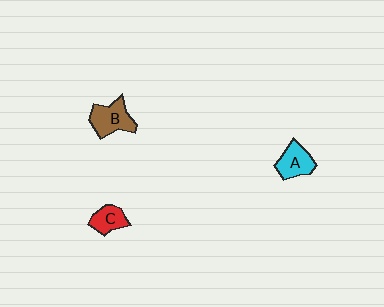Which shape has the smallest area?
Shape C (red).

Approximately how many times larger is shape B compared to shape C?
Approximately 1.5 times.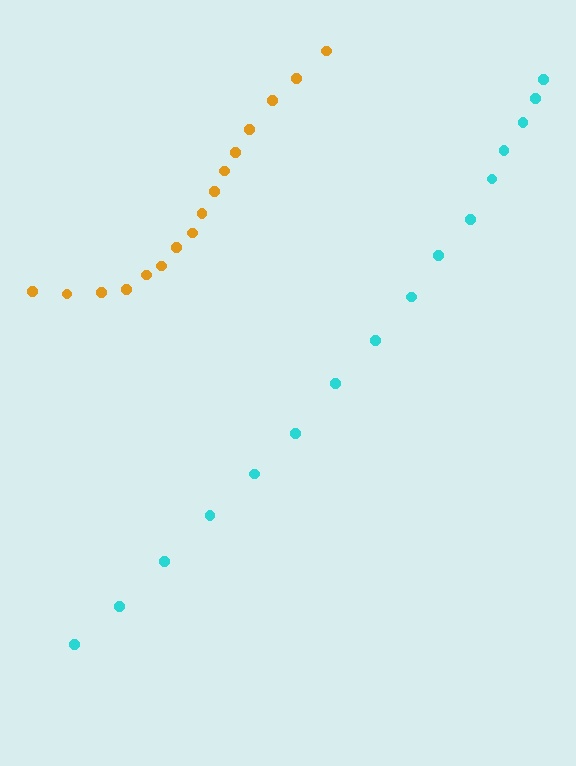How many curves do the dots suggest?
There are 2 distinct paths.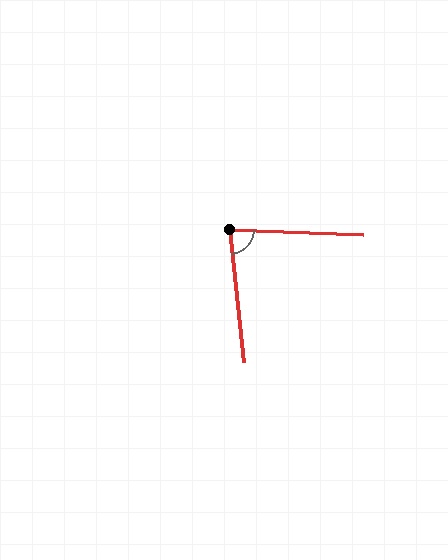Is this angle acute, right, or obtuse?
It is acute.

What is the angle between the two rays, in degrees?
Approximately 82 degrees.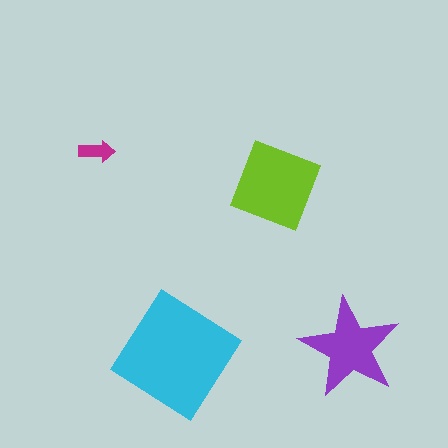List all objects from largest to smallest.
The cyan diamond, the lime diamond, the purple star, the magenta arrow.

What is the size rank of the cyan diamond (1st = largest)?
1st.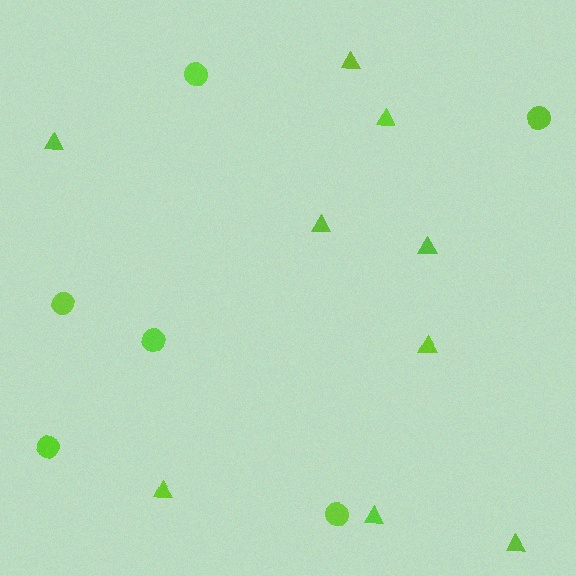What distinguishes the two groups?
There are 2 groups: one group of circles (6) and one group of triangles (9).